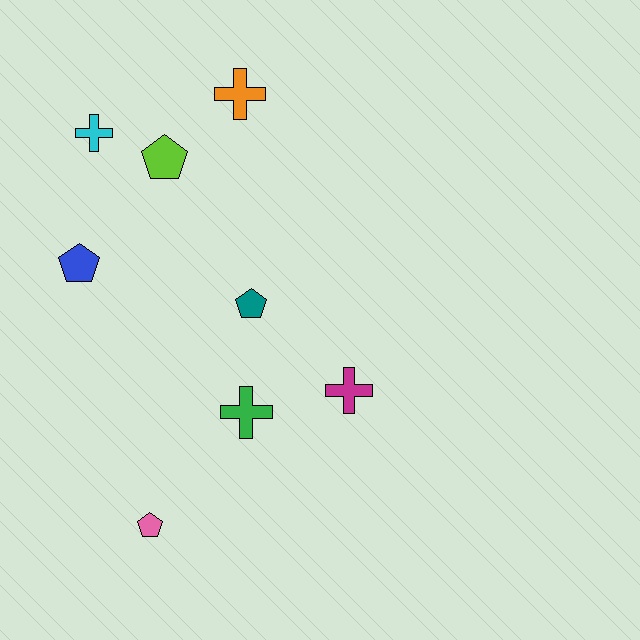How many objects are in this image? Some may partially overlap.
There are 8 objects.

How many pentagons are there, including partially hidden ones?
There are 4 pentagons.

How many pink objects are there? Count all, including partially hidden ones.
There is 1 pink object.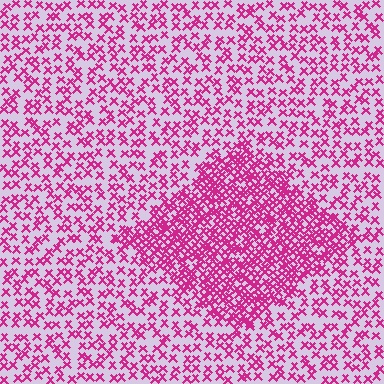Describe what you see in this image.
The image contains small magenta elements arranged at two different densities. A diamond-shaped region is visible where the elements are more densely packed than the surrounding area.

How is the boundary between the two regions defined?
The boundary is defined by a change in element density (approximately 2.2x ratio). All elements are the same color, size, and shape.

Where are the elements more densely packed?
The elements are more densely packed inside the diamond boundary.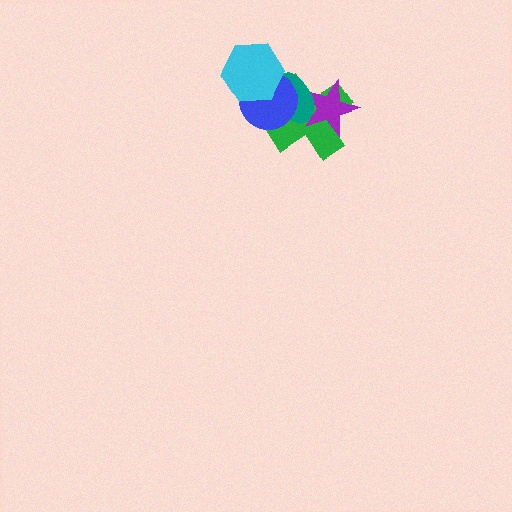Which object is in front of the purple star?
The teal ellipse is in front of the purple star.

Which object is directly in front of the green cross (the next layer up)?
The purple star is directly in front of the green cross.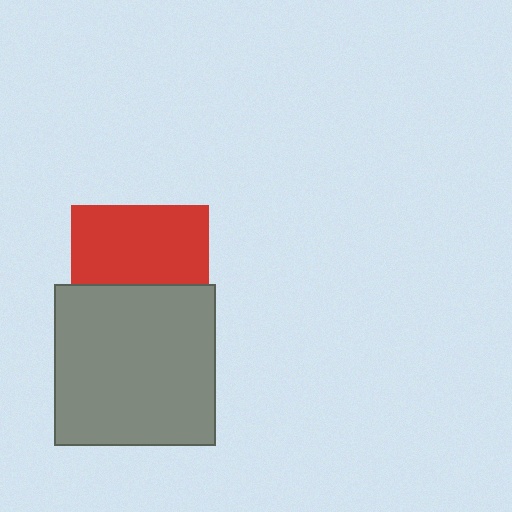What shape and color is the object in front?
The object in front is a gray square.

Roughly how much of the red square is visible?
About half of it is visible (roughly 57%).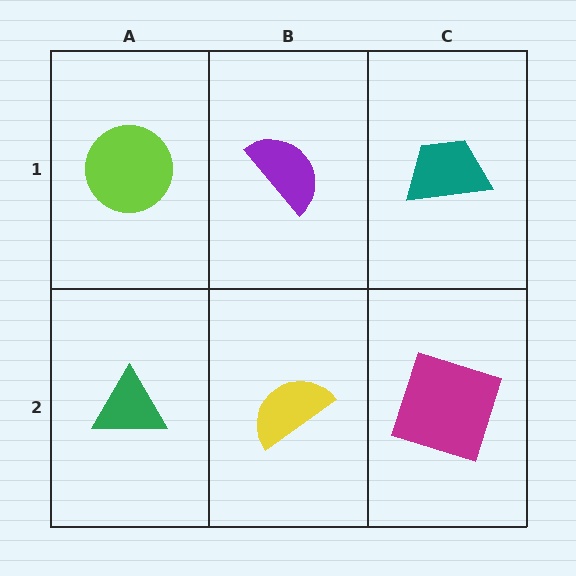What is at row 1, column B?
A purple semicircle.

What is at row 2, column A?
A green triangle.